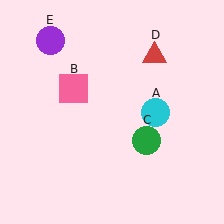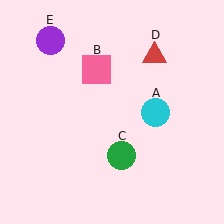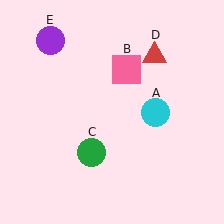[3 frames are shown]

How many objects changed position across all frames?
2 objects changed position: pink square (object B), green circle (object C).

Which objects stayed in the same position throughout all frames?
Cyan circle (object A) and red triangle (object D) and purple circle (object E) remained stationary.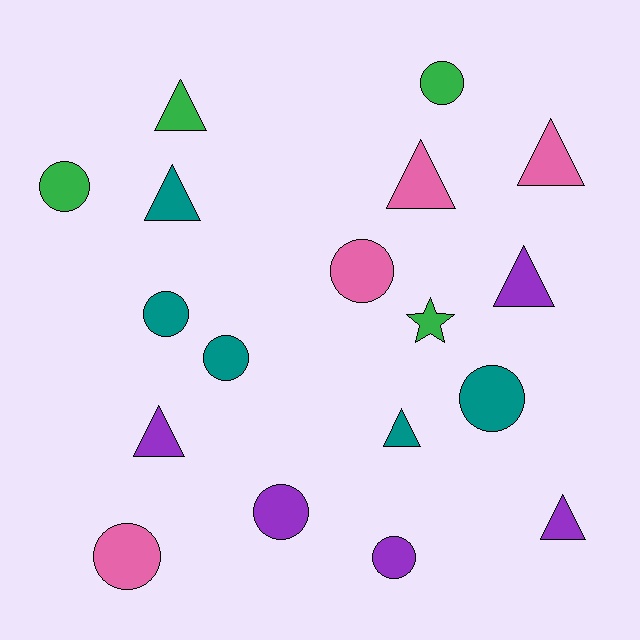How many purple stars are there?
There are no purple stars.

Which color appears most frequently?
Teal, with 5 objects.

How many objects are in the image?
There are 18 objects.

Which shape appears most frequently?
Circle, with 9 objects.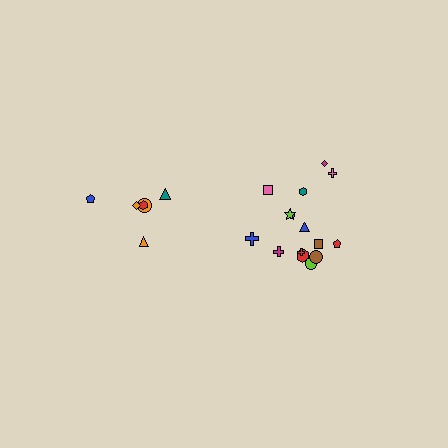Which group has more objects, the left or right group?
The right group.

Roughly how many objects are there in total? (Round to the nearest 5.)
Roughly 20 objects in total.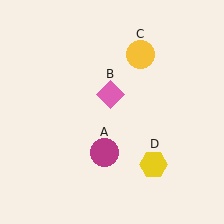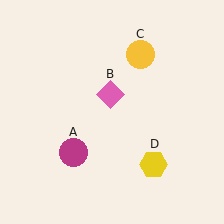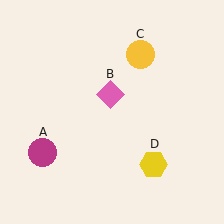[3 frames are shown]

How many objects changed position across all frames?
1 object changed position: magenta circle (object A).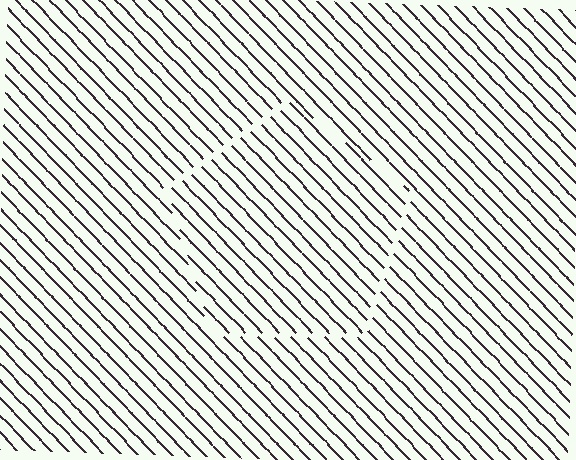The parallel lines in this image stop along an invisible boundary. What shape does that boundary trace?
An illusory pentagon. The interior of the shape contains the same grating, shifted by half a period — the contour is defined by the phase discontinuity where line-ends from the inner and outer gratings abut.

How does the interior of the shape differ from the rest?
The interior of the shape contains the same grating, shifted by half a period — the contour is defined by the phase discontinuity where line-ends from the inner and outer gratings abut.